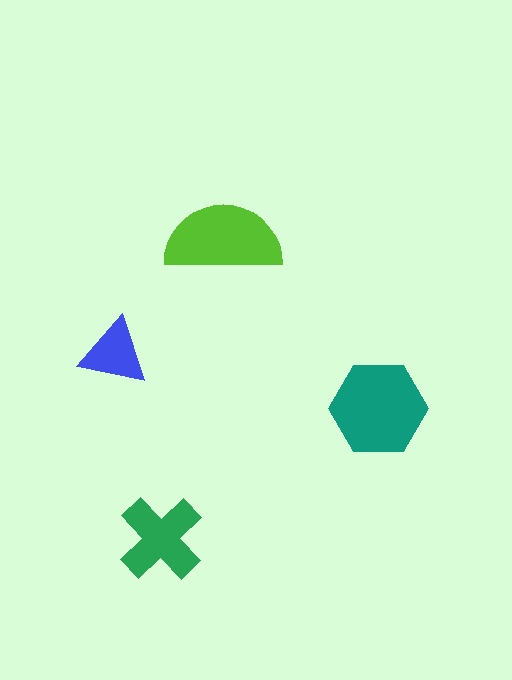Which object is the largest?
The teal hexagon.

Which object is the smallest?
The blue triangle.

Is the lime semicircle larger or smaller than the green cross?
Larger.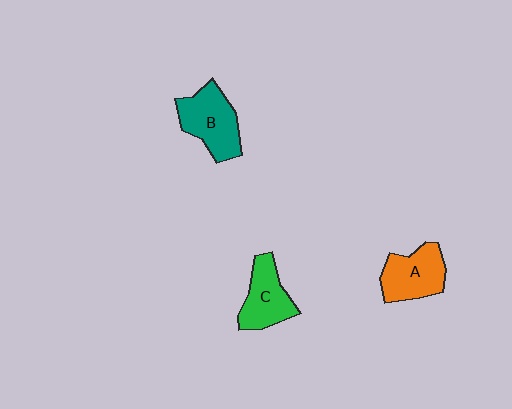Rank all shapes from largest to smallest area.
From largest to smallest: B (teal), A (orange), C (green).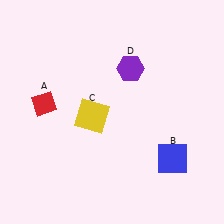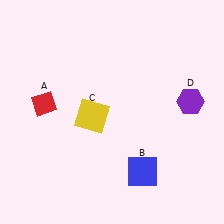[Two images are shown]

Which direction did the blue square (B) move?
The blue square (B) moved left.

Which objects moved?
The objects that moved are: the blue square (B), the purple hexagon (D).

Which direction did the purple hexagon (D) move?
The purple hexagon (D) moved right.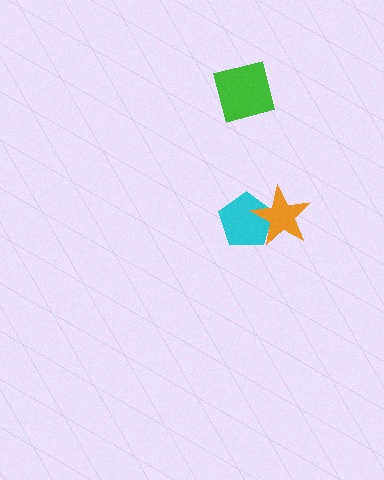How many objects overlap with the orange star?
1 object overlaps with the orange star.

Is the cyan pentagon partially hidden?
Yes, it is partially covered by another shape.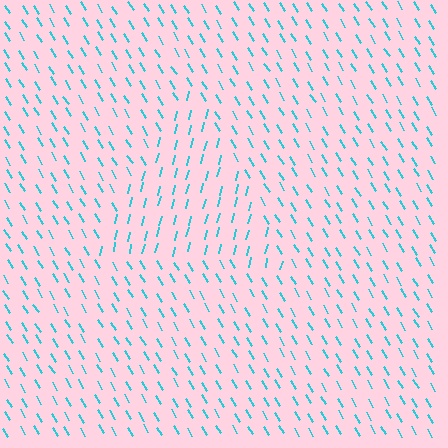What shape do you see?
I see a triangle.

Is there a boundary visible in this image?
Yes, there is a texture boundary formed by a change in line orientation.